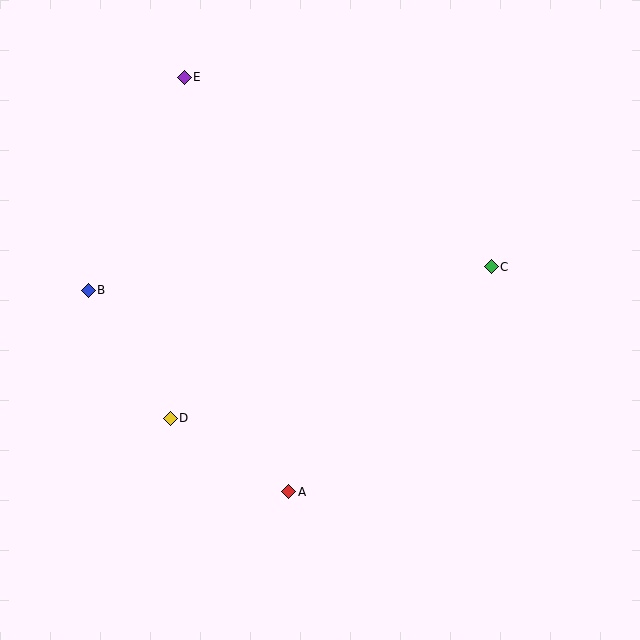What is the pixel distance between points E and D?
The distance between E and D is 341 pixels.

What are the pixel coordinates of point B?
Point B is at (88, 290).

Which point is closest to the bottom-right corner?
Point A is closest to the bottom-right corner.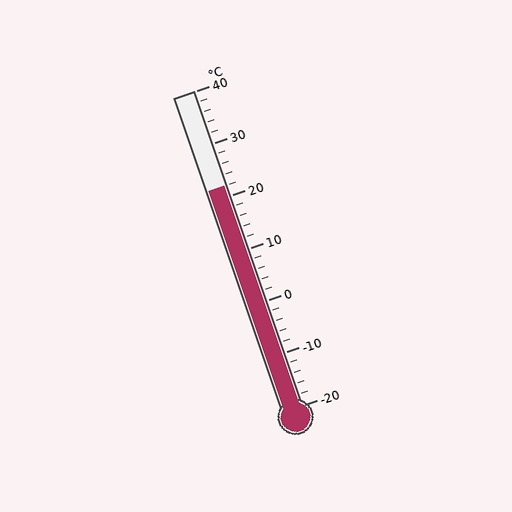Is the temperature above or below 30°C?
The temperature is below 30°C.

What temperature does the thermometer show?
The thermometer shows approximately 22°C.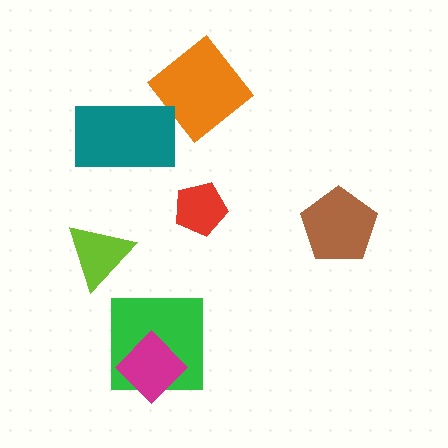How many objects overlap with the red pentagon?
0 objects overlap with the red pentagon.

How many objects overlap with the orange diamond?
0 objects overlap with the orange diamond.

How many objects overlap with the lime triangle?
0 objects overlap with the lime triangle.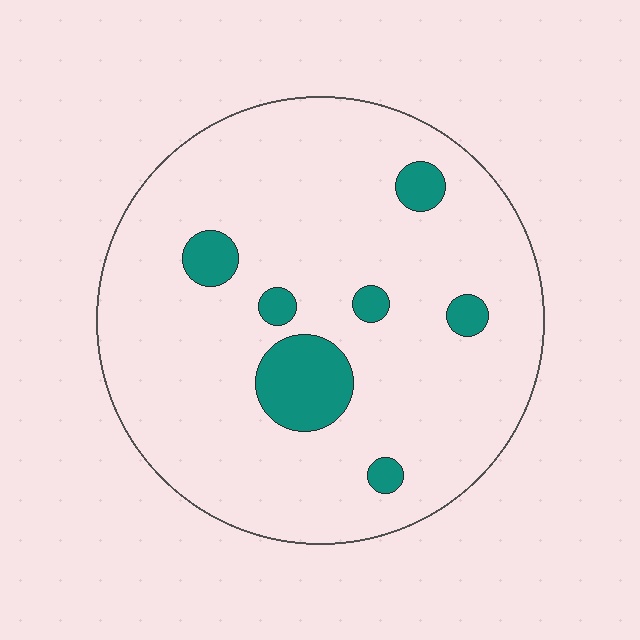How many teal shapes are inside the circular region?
7.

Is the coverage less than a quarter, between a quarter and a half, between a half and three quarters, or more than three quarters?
Less than a quarter.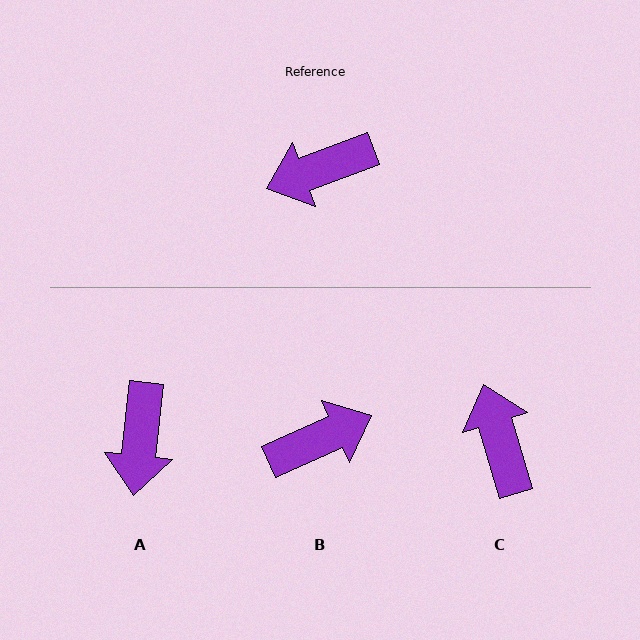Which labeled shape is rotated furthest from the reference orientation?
B, about 176 degrees away.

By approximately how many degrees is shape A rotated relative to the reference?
Approximately 63 degrees counter-clockwise.